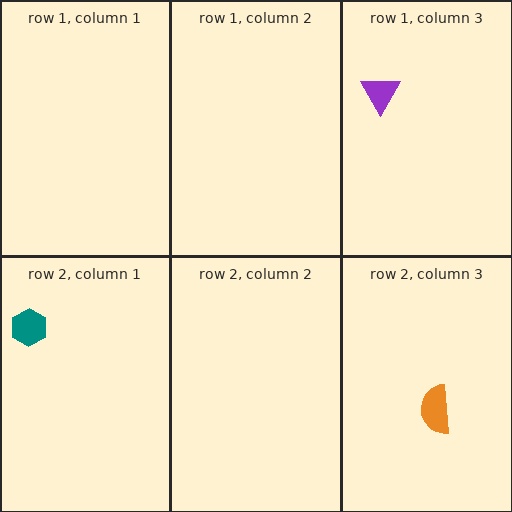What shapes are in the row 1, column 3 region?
The purple triangle.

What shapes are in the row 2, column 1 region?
The teal hexagon.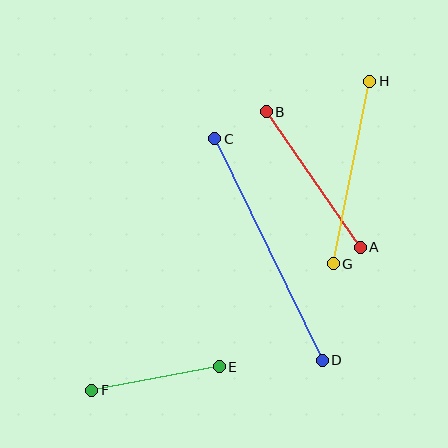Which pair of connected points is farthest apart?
Points C and D are farthest apart.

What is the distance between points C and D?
The distance is approximately 246 pixels.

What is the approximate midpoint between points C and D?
The midpoint is at approximately (269, 250) pixels.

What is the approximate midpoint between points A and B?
The midpoint is at approximately (313, 180) pixels.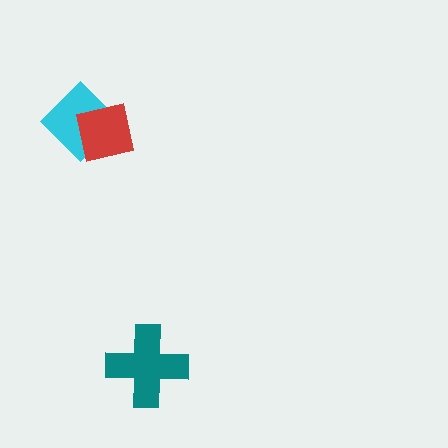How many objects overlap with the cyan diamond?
1 object overlaps with the cyan diamond.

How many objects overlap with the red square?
1 object overlaps with the red square.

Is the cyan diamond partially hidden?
Yes, it is partially covered by another shape.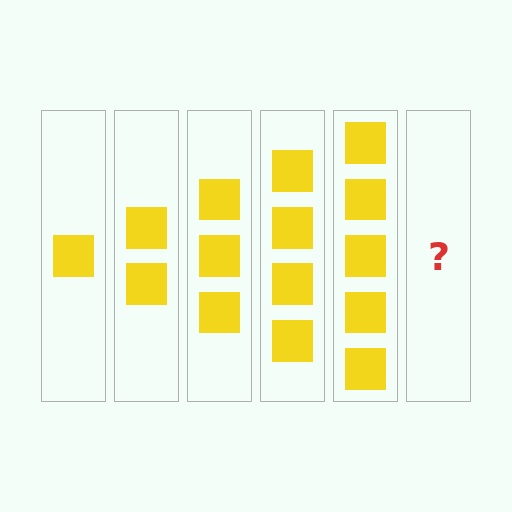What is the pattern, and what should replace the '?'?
The pattern is that each step adds one more square. The '?' should be 6 squares.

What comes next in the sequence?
The next element should be 6 squares.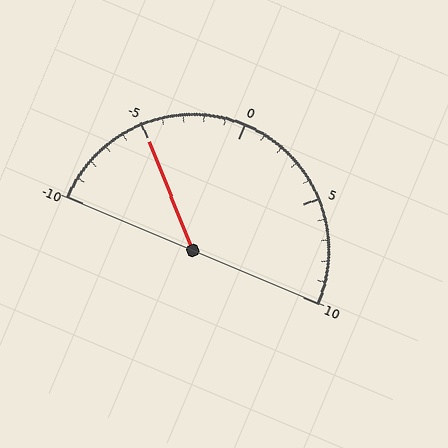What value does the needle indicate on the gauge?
The needle indicates approximately -5.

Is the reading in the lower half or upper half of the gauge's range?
The reading is in the lower half of the range (-10 to 10).